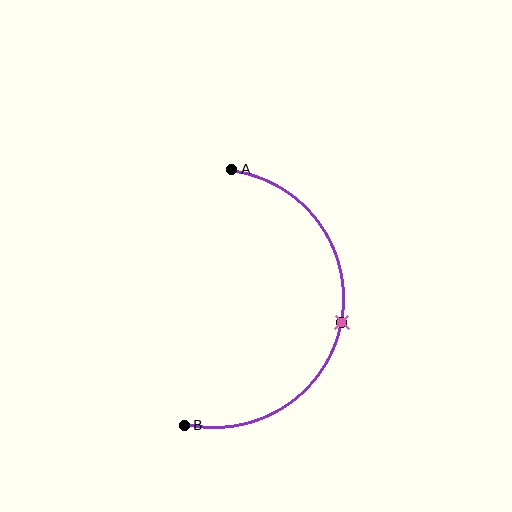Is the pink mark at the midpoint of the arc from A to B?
Yes. The pink mark lies on the arc at equal arc-length from both A and B — it is the arc midpoint.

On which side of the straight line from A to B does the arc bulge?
The arc bulges to the right of the straight line connecting A and B.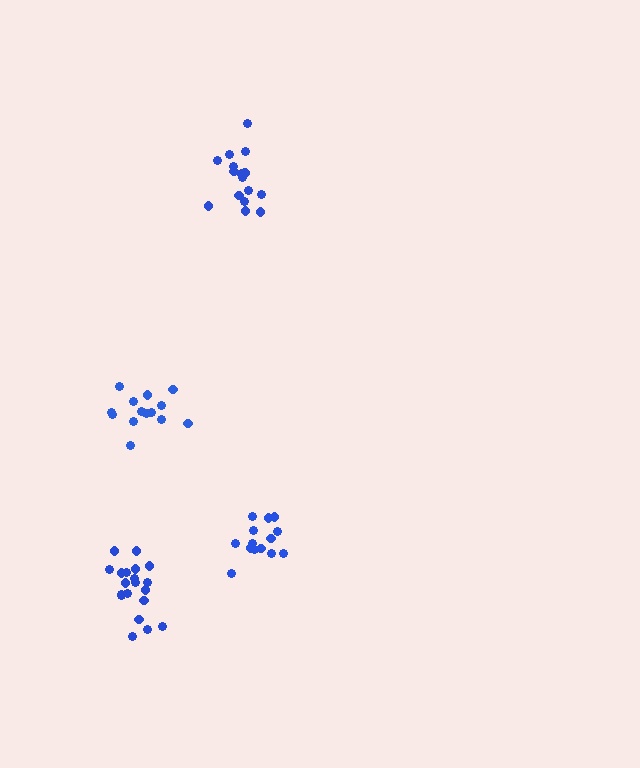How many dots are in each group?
Group 1: 20 dots, Group 2: 16 dots, Group 3: 14 dots, Group 4: 14 dots (64 total).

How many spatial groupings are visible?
There are 4 spatial groupings.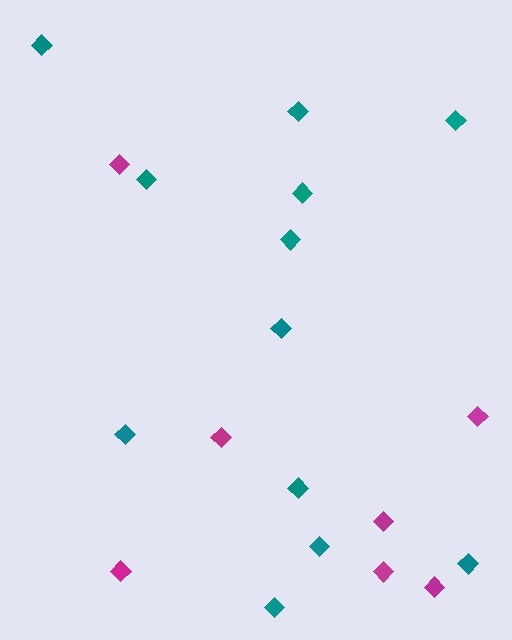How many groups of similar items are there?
There are 2 groups: one group of magenta diamonds (7) and one group of teal diamonds (12).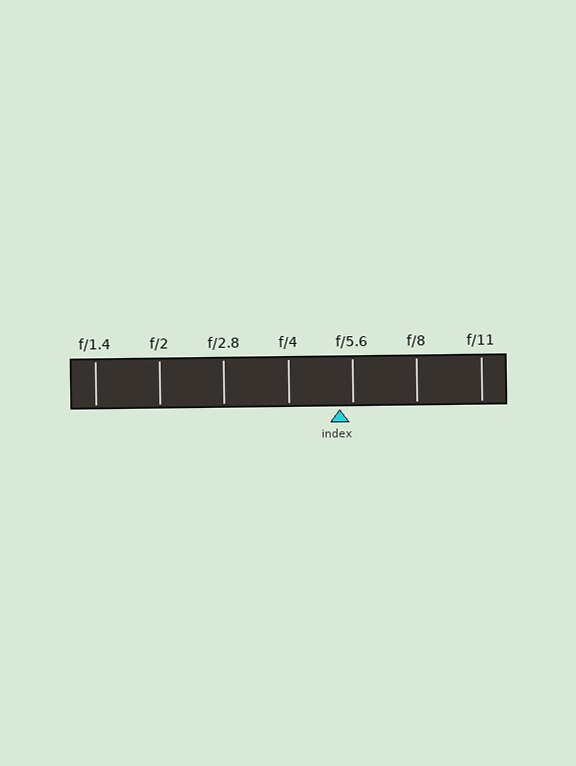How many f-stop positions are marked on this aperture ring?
There are 7 f-stop positions marked.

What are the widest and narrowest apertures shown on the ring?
The widest aperture shown is f/1.4 and the narrowest is f/11.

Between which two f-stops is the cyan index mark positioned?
The index mark is between f/4 and f/5.6.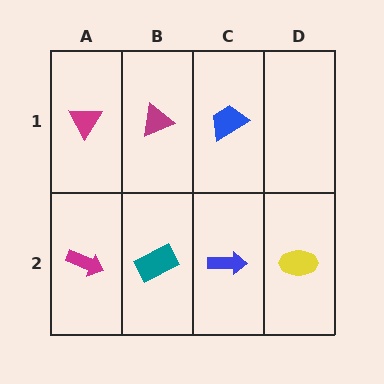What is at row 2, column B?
A teal rectangle.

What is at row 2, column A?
A magenta arrow.